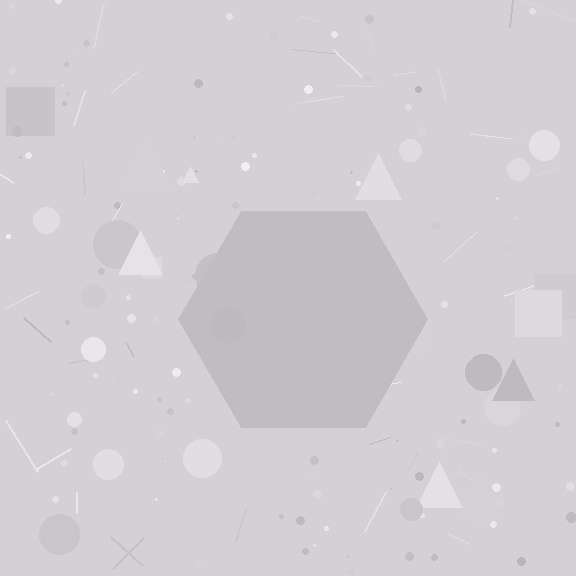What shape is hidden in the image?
A hexagon is hidden in the image.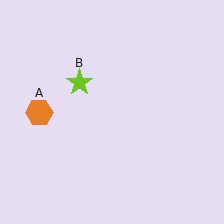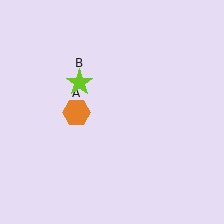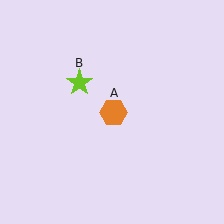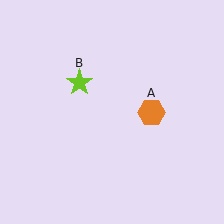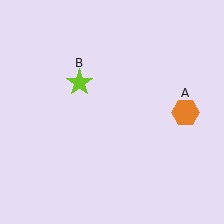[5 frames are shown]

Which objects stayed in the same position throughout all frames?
Lime star (object B) remained stationary.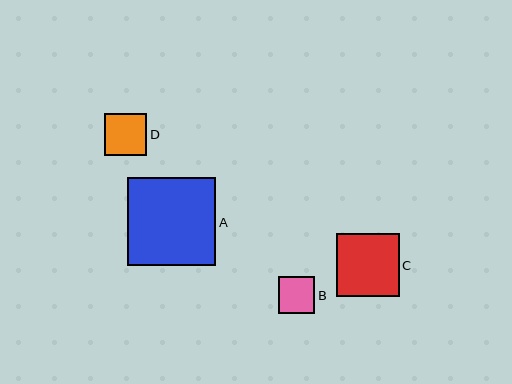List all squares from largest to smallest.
From largest to smallest: A, C, D, B.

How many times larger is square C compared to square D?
Square C is approximately 1.5 times the size of square D.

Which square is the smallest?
Square B is the smallest with a size of approximately 36 pixels.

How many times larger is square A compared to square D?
Square A is approximately 2.1 times the size of square D.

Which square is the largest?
Square A is the largest with a size of approximately 88 pixels.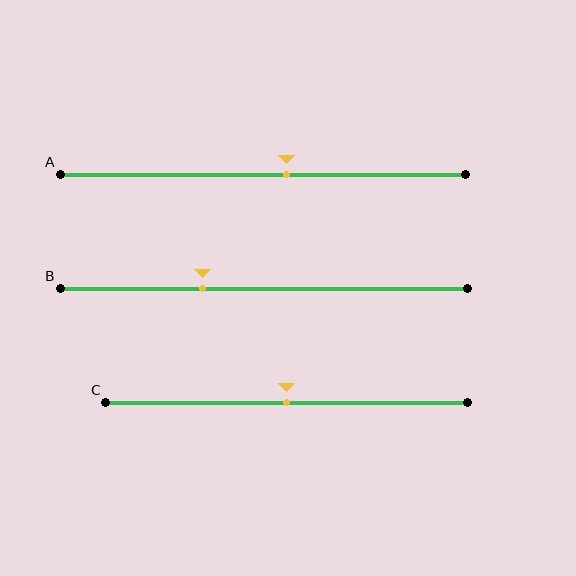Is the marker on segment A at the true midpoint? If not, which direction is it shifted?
No, the marker on segment A is shifted to the right by about 6% of the segment length.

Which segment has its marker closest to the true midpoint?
Segment C has its marker closest to the true midpoint.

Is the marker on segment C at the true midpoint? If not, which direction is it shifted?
Yes, the marker on segment C is at the true midpoint.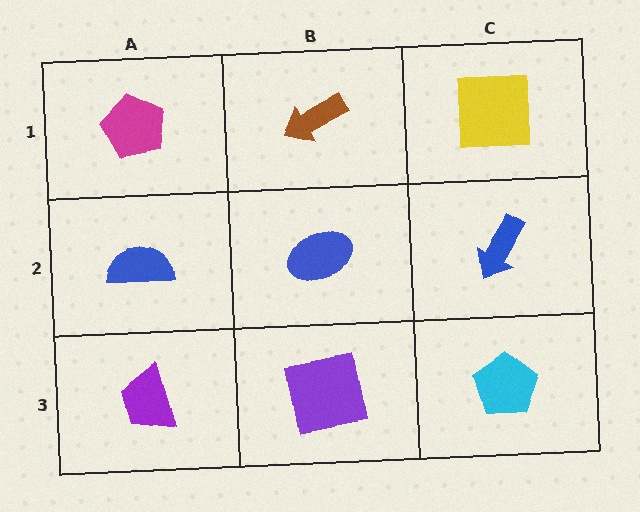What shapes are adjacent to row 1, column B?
A blue ellipse (row 2, column B), a magenta pentagon (row 1, column A), a yellow square (row 1, column C).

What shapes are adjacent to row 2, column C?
A yellow square (row 1, column C), a cyan pentagon (row 3, column C), a blue ellipse (row 2, column B).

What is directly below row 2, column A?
A purple trapezoid.